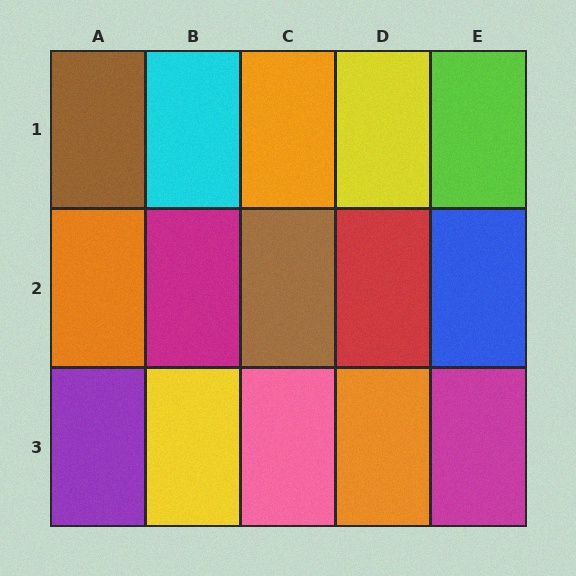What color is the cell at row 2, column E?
Blue.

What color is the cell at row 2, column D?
Red.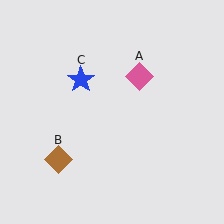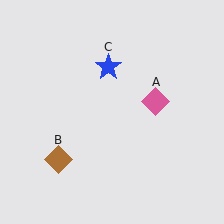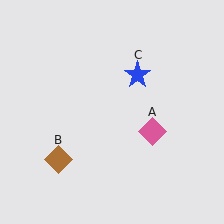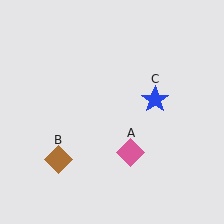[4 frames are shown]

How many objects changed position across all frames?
2 objects changed position: pink diamond (object A), blue star (object C).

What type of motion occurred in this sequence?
The pink diamond (object A), blue star (object C) rotated clockwise around the center of the scene.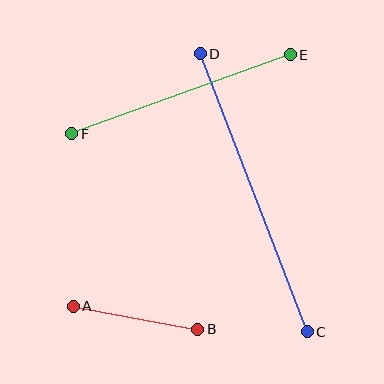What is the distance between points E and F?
The distance is approximately 232 pixels.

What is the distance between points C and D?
The distance is approximately 298 pixels.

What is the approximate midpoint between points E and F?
The midpoint is at approximately (181, 94) pixels.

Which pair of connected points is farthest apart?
Points C and D are farthest apart.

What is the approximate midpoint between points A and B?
The midpoint is at approximately (135, 318) pixels.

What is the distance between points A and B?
The distance is approximately 127 pixels.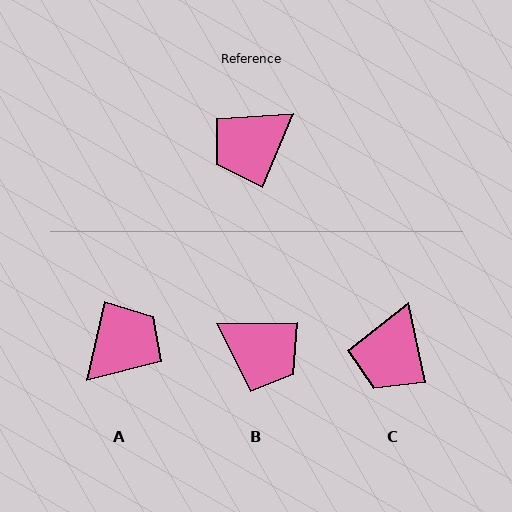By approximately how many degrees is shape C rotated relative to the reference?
Approximately 34 degrees counter-clockwise.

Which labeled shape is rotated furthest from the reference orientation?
A, about 170 degrees away.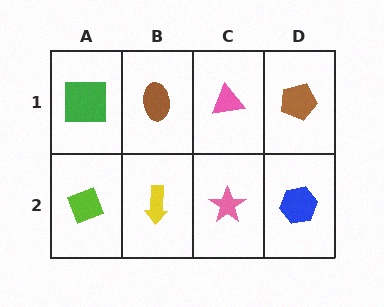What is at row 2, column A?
A lime diamond.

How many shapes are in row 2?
4 shapes.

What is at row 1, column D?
A brown pentagon.